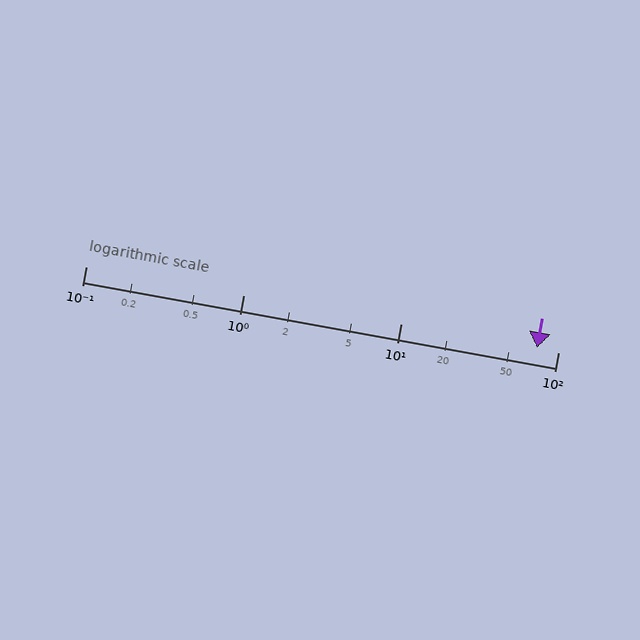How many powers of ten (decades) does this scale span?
The scale spans 3 decades, from 0.1 to 100.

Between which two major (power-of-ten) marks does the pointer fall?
The pointer is between 10 and 100.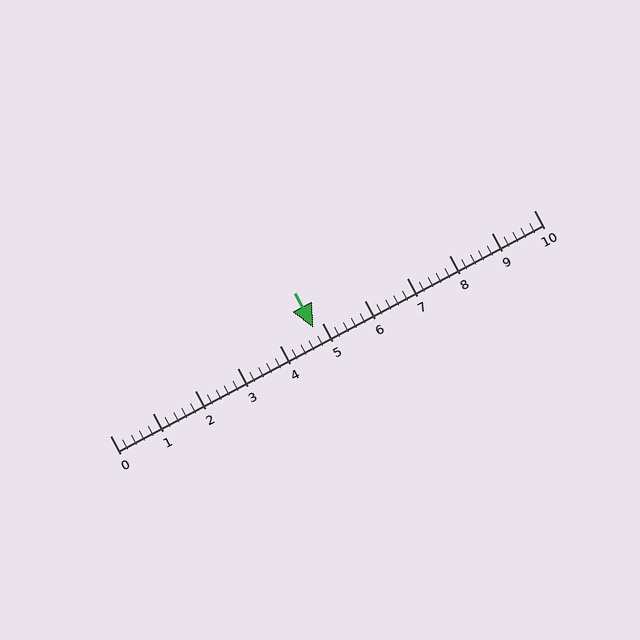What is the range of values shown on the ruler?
The ruler shows values from 0 to 10.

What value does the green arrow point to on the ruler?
The green arrow points to approximately 4.8.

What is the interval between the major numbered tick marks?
The major tick marks are spaced 1 units apart.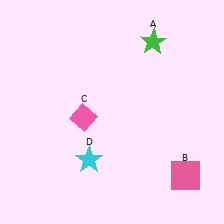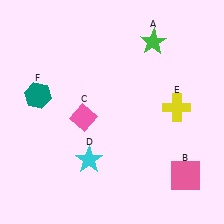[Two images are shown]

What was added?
A yellow cross (E), a teal hexagon (F) were added in Image 2.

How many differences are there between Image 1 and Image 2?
There are 2 differences between the two images.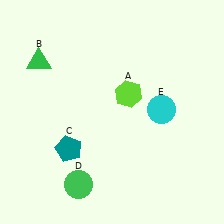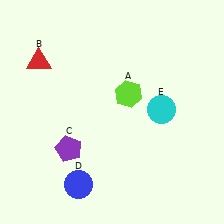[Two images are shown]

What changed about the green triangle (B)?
In Image 1, B is green. In Image 2, it changed to red.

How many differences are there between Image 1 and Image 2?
There are 3 differences between the two images.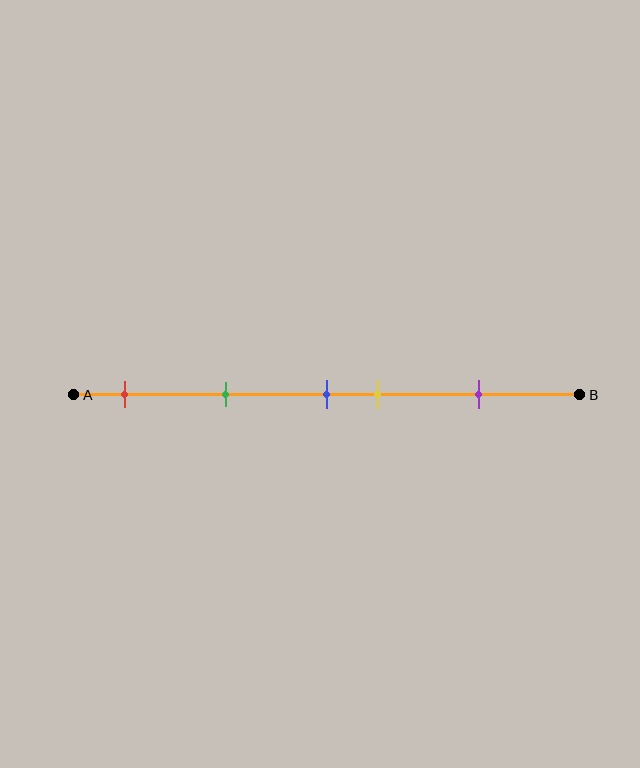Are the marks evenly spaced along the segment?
No, the marks are not evenly spaced.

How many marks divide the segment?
There are 5 marks dividing the segment.